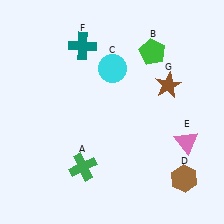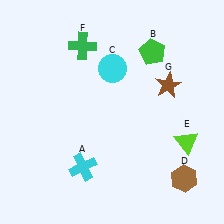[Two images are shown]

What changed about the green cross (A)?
In Image 1, A is green. In Image 2, it changed to cyan.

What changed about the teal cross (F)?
In Image 1, F is teal. In Image 2, it changed to green.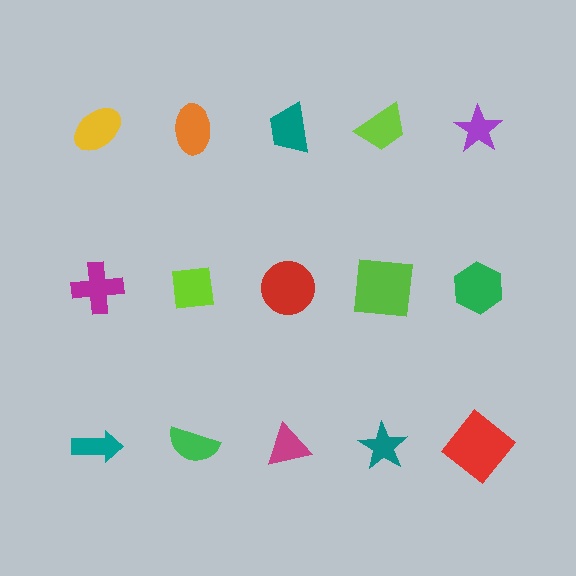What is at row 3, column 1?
A teal arrow.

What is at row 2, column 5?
A green hexagon.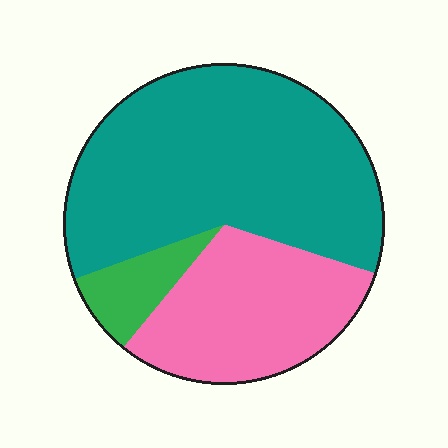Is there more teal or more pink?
Teal.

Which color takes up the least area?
Green, at roughly 10%.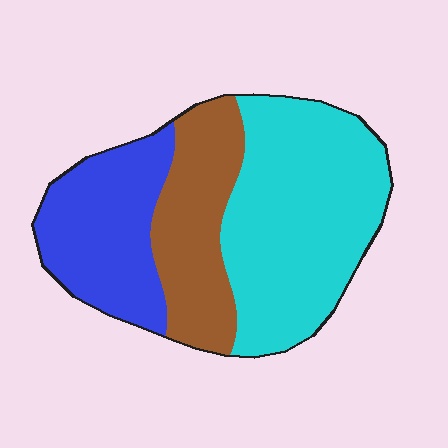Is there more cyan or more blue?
Cyan.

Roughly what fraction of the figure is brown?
Brown covers about 25% of the figure.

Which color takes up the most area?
Cyan, at roughly 50%.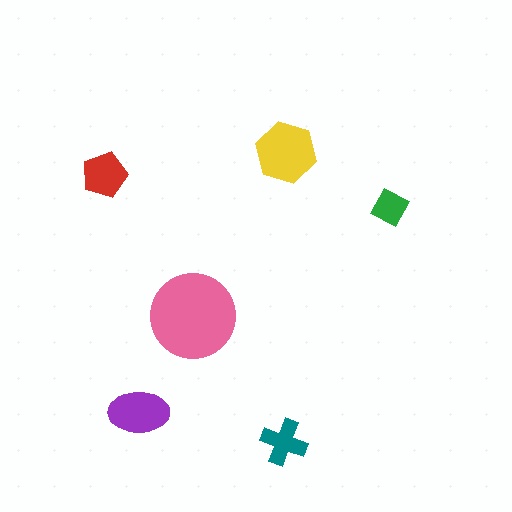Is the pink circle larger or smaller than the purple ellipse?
Larger.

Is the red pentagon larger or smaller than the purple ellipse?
Smaller.